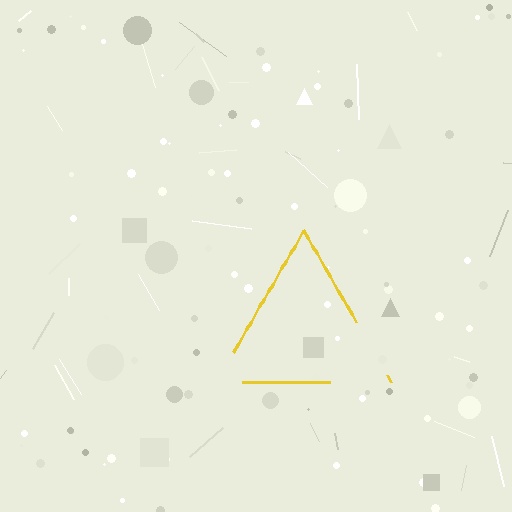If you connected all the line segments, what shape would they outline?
They would outline a triangle.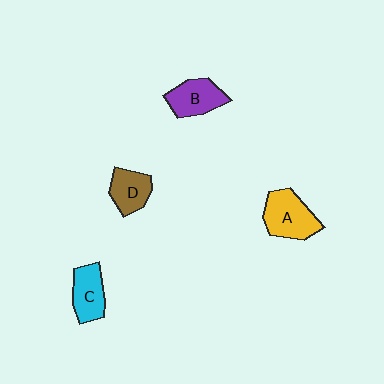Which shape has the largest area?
Shape A (yellow).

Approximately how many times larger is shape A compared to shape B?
Approximately 1.2 times.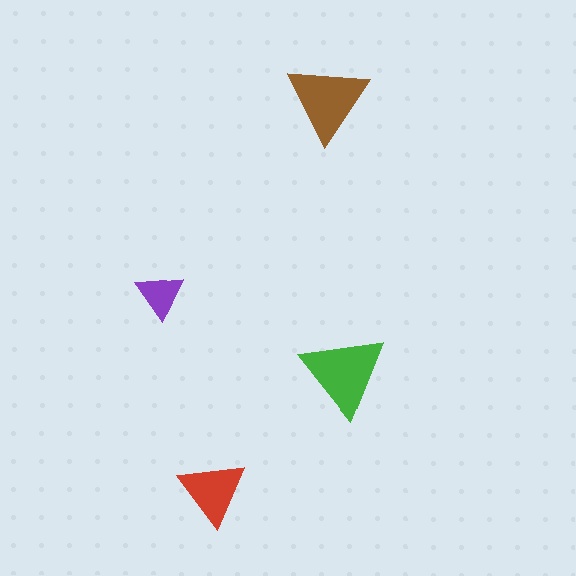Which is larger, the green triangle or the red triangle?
The green one.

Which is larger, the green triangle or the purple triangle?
The green one.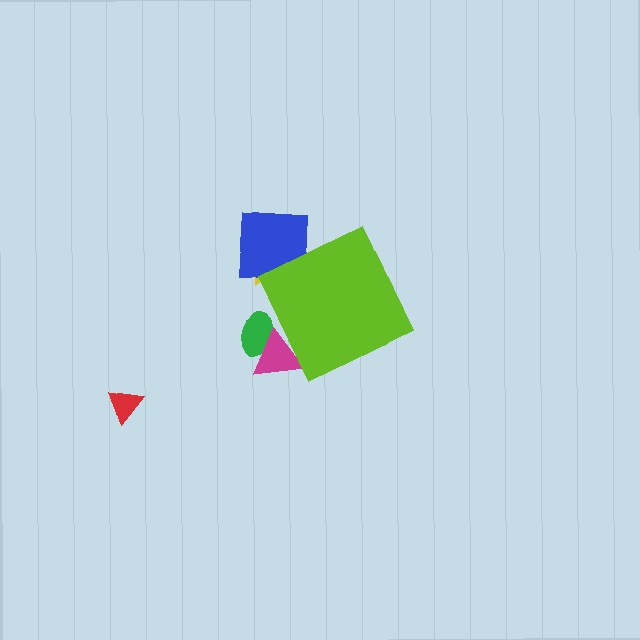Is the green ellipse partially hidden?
Yes, the green ellipse is partially hidden behind the lime diamond.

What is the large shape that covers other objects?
A lime diamond.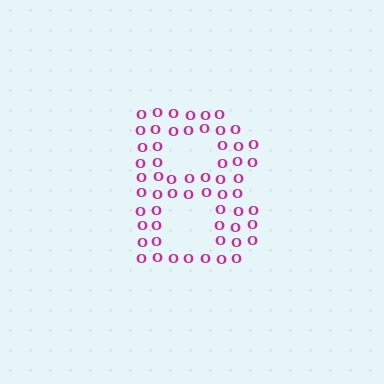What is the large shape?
The large shape is the letter B.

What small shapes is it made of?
It is made of small letter O's.